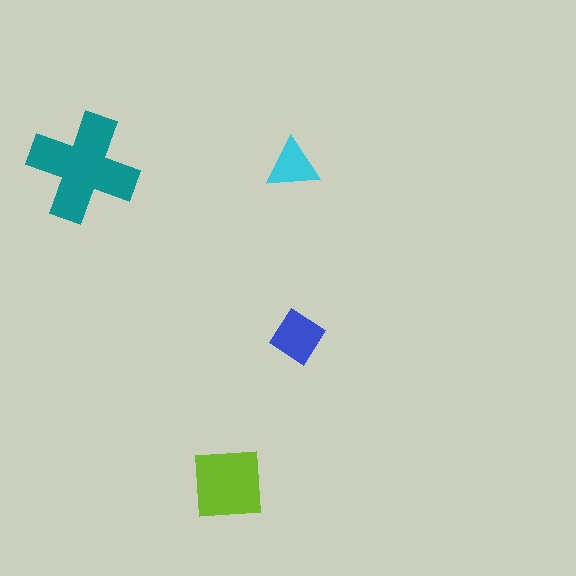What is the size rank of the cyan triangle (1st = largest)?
4th.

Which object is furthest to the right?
The blue diamond is rightmost.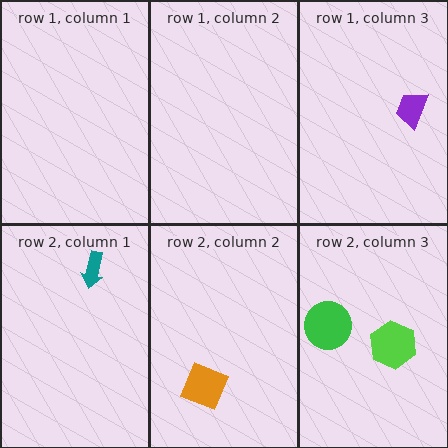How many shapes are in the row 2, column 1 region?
1.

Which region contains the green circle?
The row 2, column 3 region.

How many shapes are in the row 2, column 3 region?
2.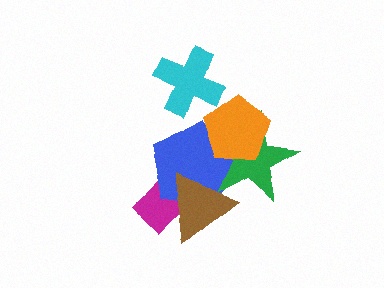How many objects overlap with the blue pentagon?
4 objects overlap with the blue pentagon.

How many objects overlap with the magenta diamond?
2 objects overlap with the magenta diamond.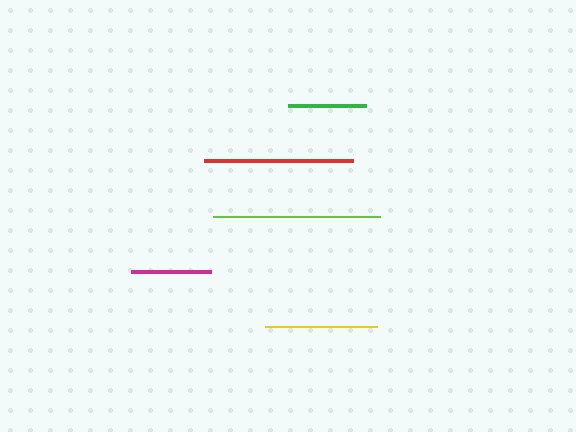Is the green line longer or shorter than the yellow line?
The yellow line is longer than the green line.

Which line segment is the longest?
The lime line is the longest at approximately 167 pixels.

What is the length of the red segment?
The red segment is approximately 149 pixels long.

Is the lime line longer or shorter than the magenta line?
The lime line is longer than the magenta line.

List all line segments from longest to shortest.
From longest to shortest: lime, red, yellow, magenta, green.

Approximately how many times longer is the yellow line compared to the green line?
The yellow line is approximately 1.4 times the length of the green line.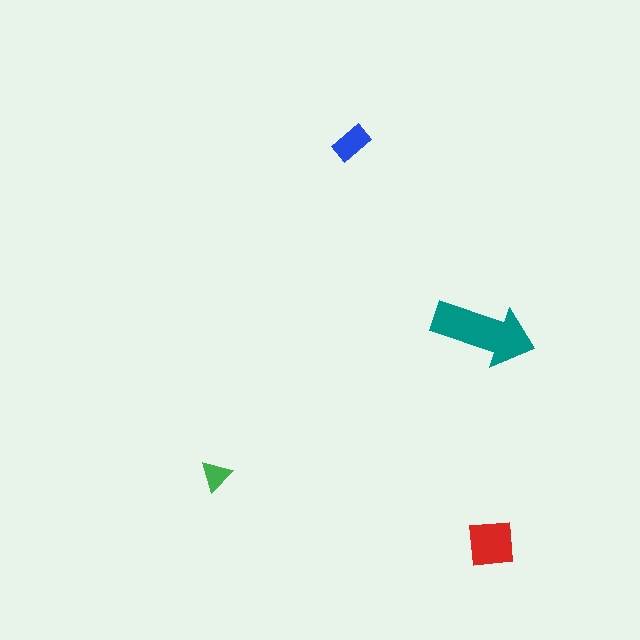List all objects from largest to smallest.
The teal arrow, the red square, the blue rectangle, the green triangle.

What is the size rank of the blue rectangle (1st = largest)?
3rd.